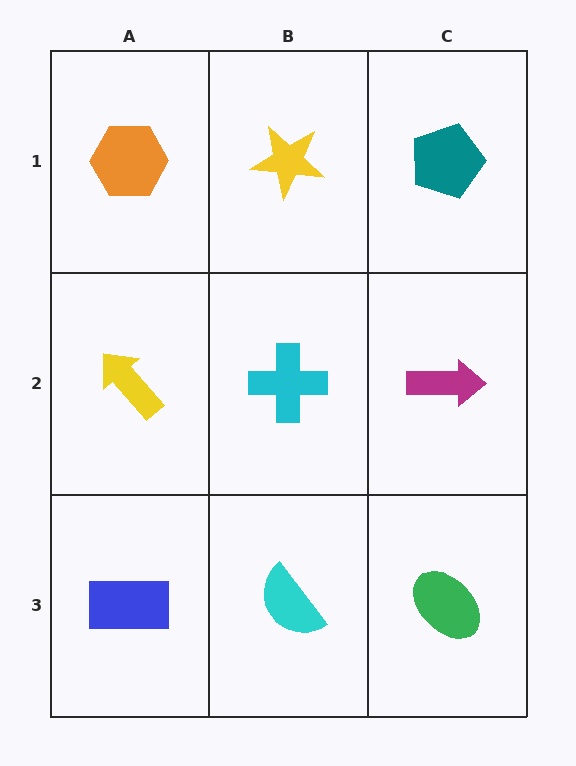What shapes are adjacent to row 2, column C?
A teal pentagon (row 1, column C), a green ellipse (row 3, column C), a cyan cross (row 2, column B).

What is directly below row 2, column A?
A blue rectangle.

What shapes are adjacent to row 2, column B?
A yellow star (row 1, column B), a cyan semicircle (row 3, column B), a yellow arrow (row 2, column A), a magenta arrow (row 2, column C).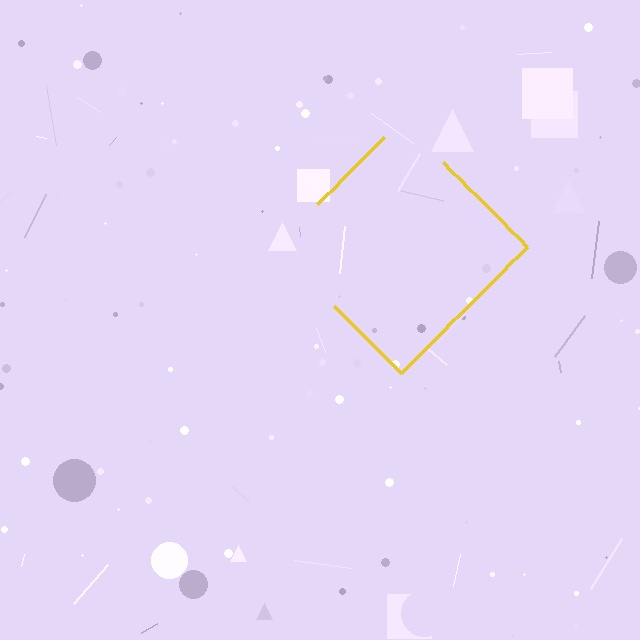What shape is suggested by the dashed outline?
The dashed outline suggests a diamond.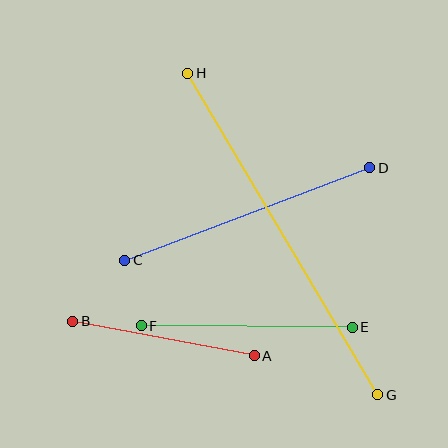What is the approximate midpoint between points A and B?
The midpoint is at approximately (163, 339) pixels.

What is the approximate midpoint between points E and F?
The midpoint is at approximately (247, 327) pixels.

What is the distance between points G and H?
The distance is approximately 373 pixels.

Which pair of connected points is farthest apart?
Points G and H are farthest apart.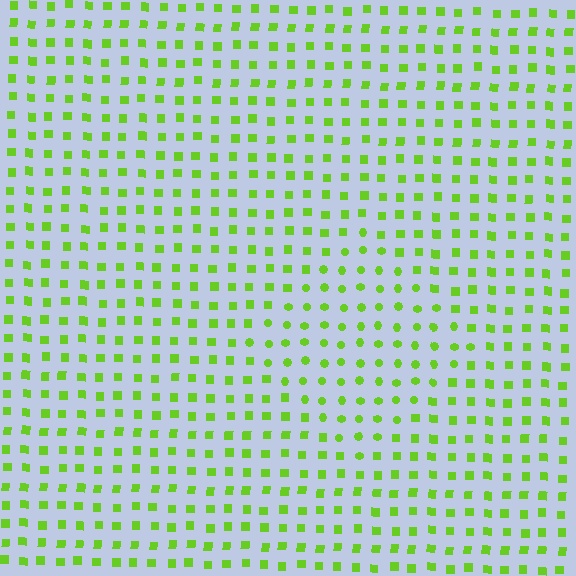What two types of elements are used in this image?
The image uses circles inside the diamond region and squares outside it.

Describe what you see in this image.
The image is filled with small lime elements arranged in a uniform grid. A diamond-shaped region contains circles, while the surrounding area contains squares. The boundary is defined purely by the change in element shape.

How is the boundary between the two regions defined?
The boundary is defined by a change in element shape: circles inside vs. squares outside. All elements share the same color and spacing.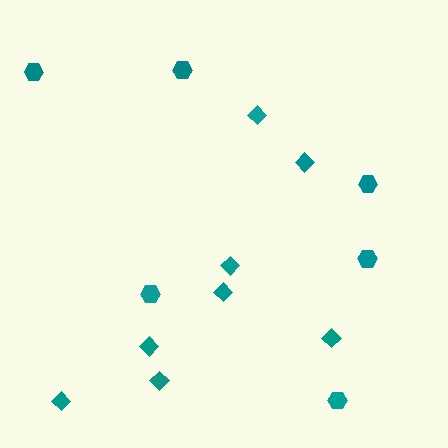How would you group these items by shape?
There are 2 groups: one group of diamonds (8) and one group of hexagons (6).